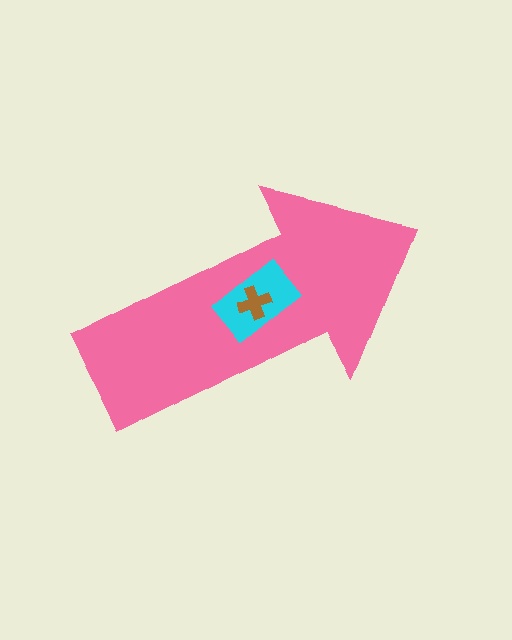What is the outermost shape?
The pink arrow.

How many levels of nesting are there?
3.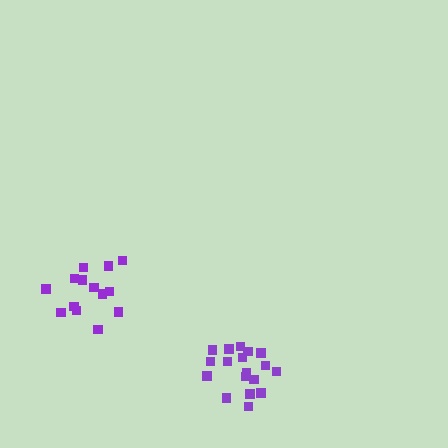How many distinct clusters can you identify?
There are 2 distinct clusters.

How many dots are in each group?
Group 1: 14 dots, Group 2: 19 dots (33 total).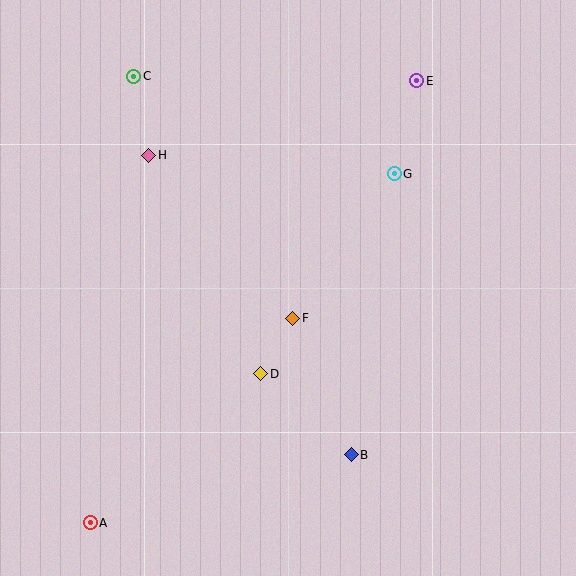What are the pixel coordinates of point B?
Point B is at (351, 455).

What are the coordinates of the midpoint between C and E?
The midpoint between C and E is at (275, 78).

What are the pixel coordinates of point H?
Point H is at (149, 155).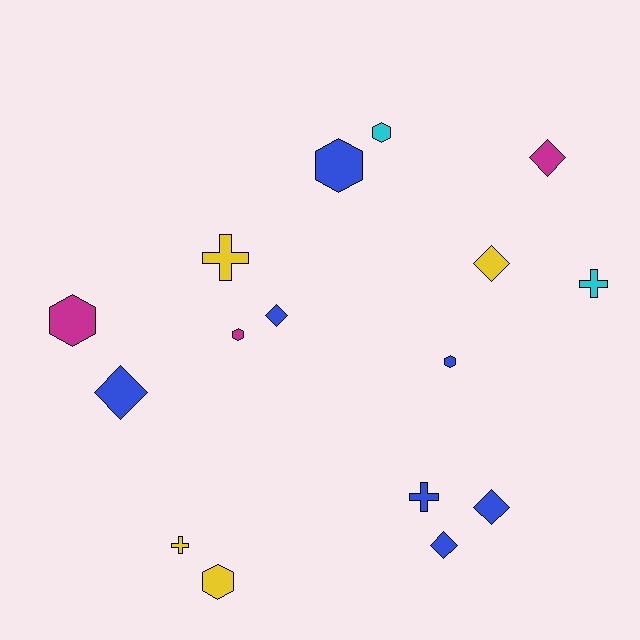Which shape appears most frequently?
Hexagon, with 6 objects.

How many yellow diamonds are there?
There is 1 yellow diamond.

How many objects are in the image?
There are 16 objects.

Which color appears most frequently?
Blue, with 7 objects.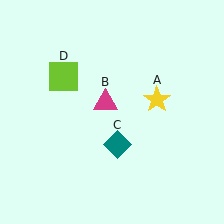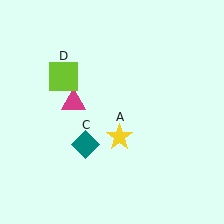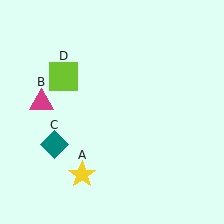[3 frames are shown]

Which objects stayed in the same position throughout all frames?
Lime square (object D) remained stationary.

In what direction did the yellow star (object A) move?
The yellow star (object A) moved down and to the left.